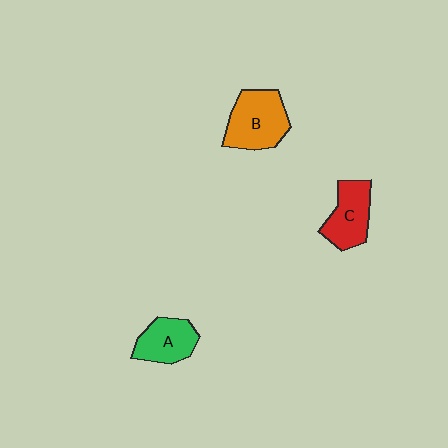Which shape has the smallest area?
Shape A (green).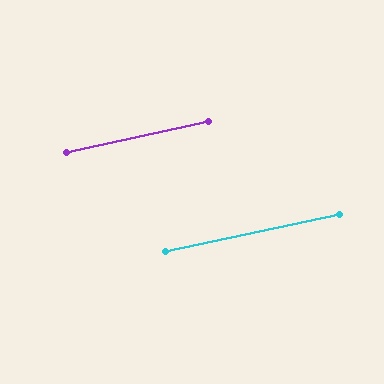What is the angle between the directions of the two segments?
Approximately 0 degrees.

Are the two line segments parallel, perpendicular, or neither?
Parallel — their directions differ by only 0.4°.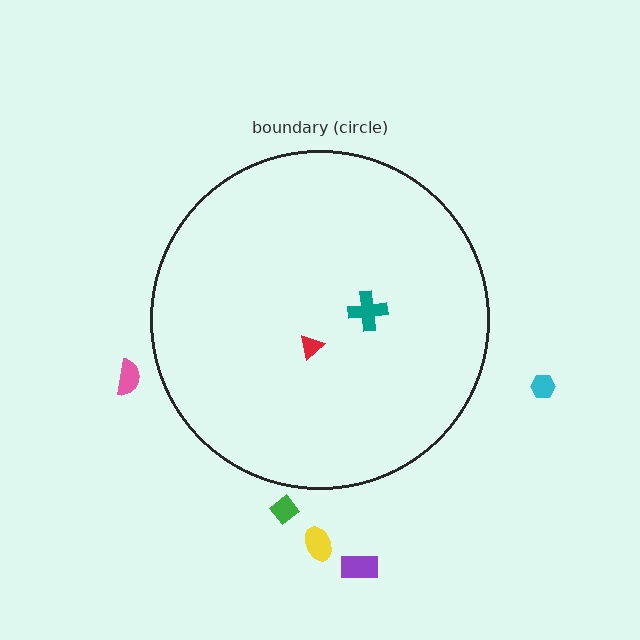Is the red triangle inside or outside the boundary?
Inside.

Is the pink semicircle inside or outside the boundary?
Outside.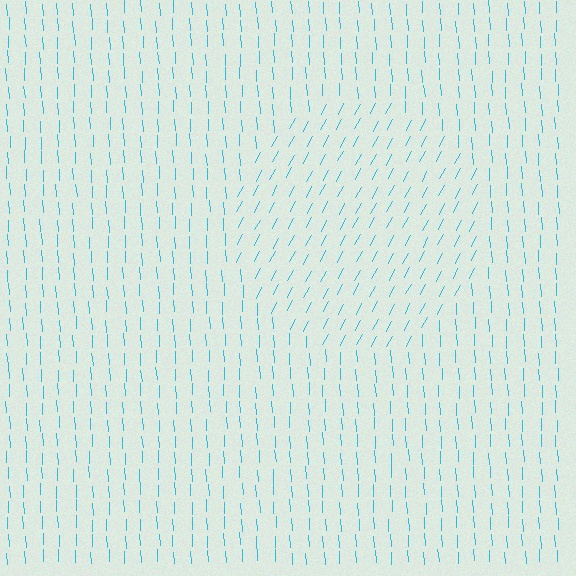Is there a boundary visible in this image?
Yes, there is a texture boundary formed by a change in line orientation.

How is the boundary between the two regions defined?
The boundary is defined purely by a change in line orientation (approximately 31 degrees difference). All lines are the same color and thickness.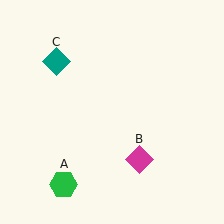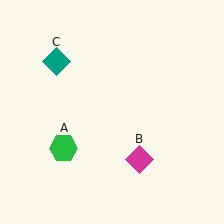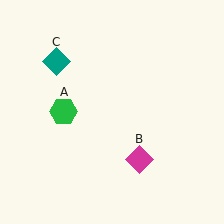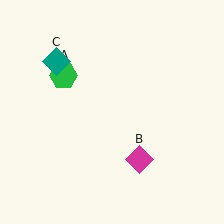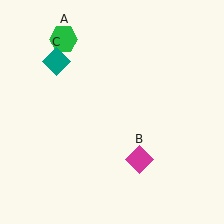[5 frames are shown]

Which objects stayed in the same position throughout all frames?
Magenta diamond (object B) and teal diamond (object C) remained stationary.